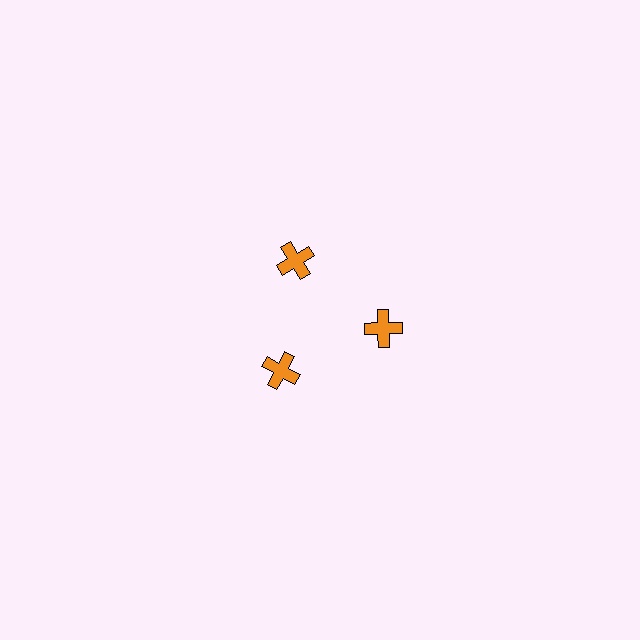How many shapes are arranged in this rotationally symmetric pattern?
There are 3 shapes, arranged in 3 groups of 1.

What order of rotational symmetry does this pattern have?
This pattern has 3-fold rotational symmetry.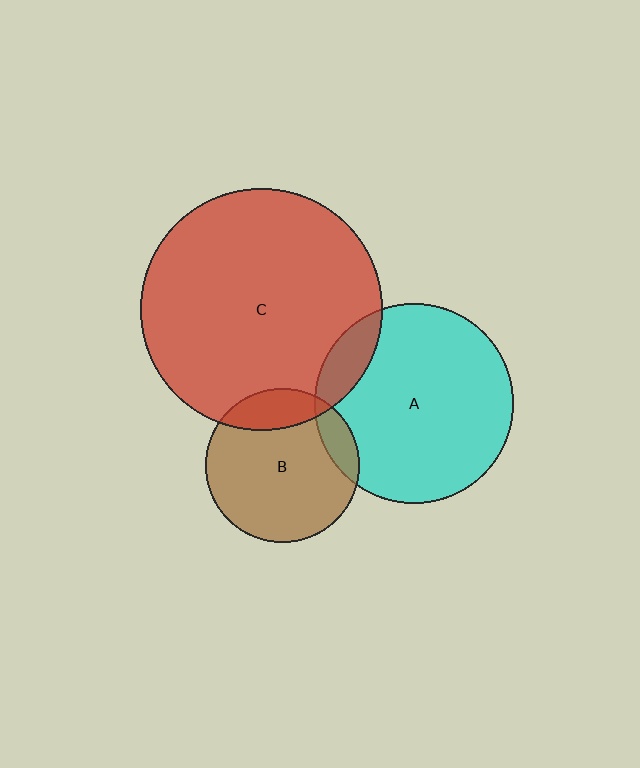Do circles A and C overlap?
Yes.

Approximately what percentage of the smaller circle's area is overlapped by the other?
Approximately 10%.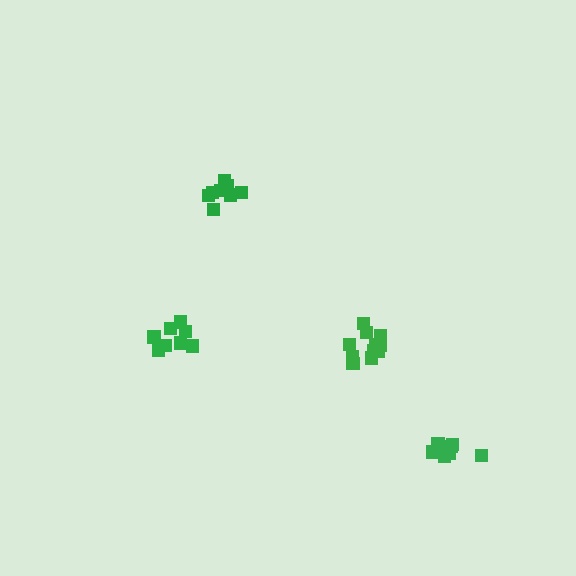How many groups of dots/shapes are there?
There are 4 groups.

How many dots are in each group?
Group 1: 8 dots, Group 2: 12 dots, Group 3: 8 dots, Group 4: 8 dots (36 total).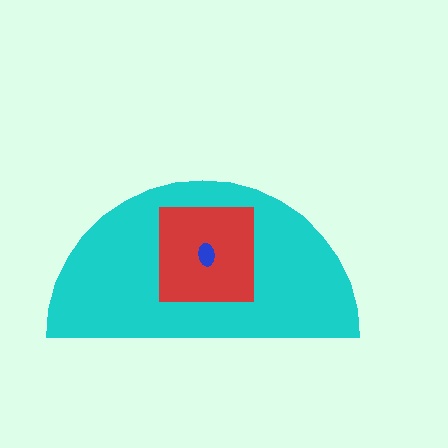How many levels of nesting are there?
3.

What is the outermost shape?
The cyan semicircle.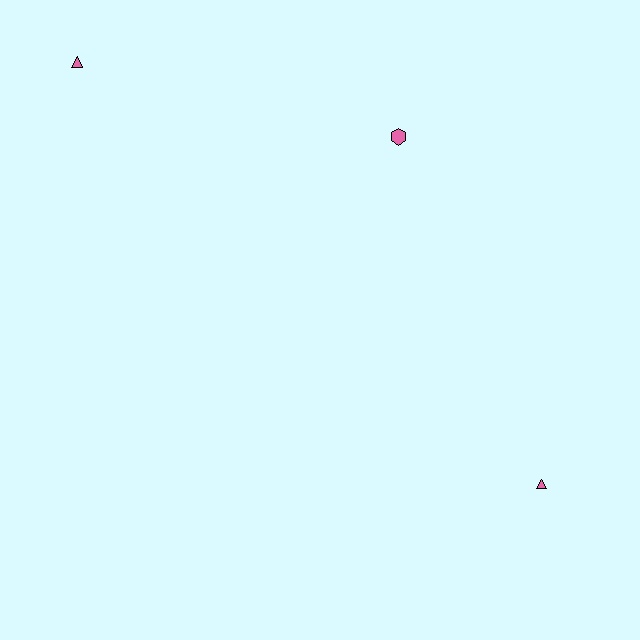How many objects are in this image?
There are 3 objects.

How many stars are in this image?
There are no stars.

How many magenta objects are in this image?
There are no magenta objects.